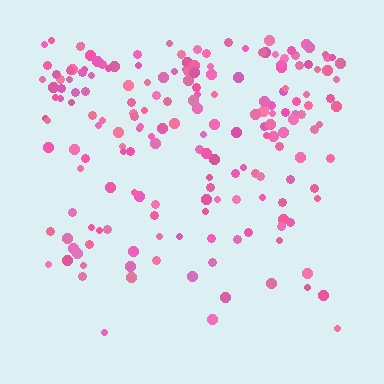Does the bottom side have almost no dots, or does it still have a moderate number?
Still a moderate number, just noticeably fewer than the top.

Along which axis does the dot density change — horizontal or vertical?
Vertical.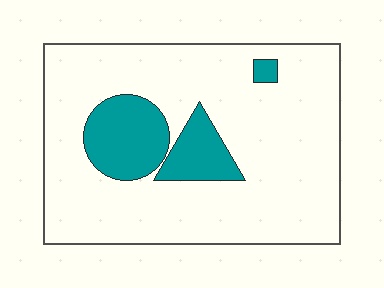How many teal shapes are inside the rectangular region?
3.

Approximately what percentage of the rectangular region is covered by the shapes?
Approximately 15%.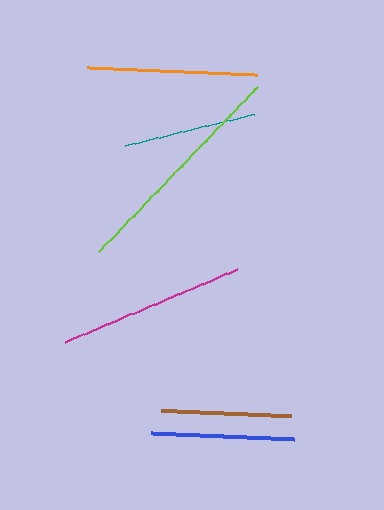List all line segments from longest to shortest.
From longest to shortest: lime, magenta, orange, blue, teal, brown.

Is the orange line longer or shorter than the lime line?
The lime line is longer than the orange line.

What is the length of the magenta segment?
The magenta segment is approximately 187 pixels long.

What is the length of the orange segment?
The orange segment is approximately 170 pixels long.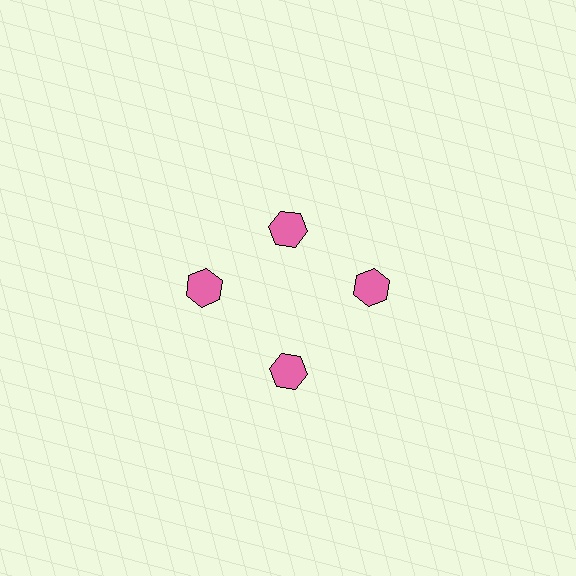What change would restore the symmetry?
The symmetry would be restored by moving it outward, back onto the ring so that all 4 hexagons sit at equal angles and equal distance from the center.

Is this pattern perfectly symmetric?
No. The 4 pink hexagons are arranged in a ring, but one element near the 12 o'clock position is pulled inward toward the center, breaking the 4-fold rotational symmetry.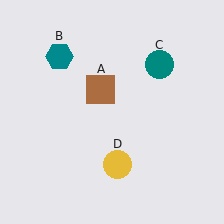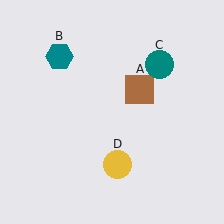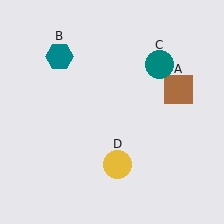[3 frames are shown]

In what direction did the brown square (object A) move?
The brown square (object A) moved right.